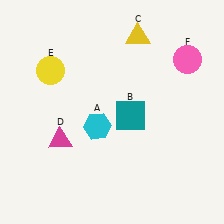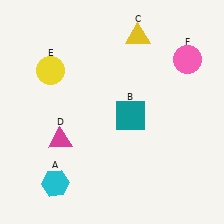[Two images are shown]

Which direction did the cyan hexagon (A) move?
The cyan hexagon (A) moved down.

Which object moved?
The cyan hexagon (A) moved down.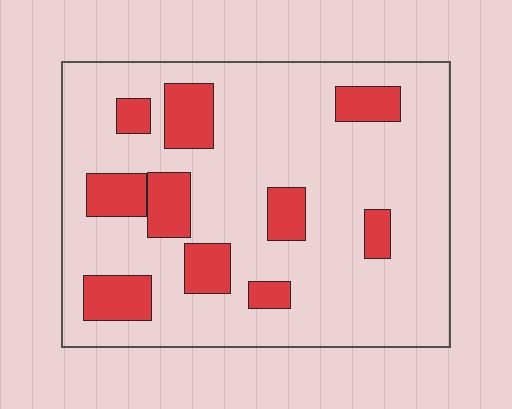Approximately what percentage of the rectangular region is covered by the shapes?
Approximately 20%.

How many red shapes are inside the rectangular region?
10.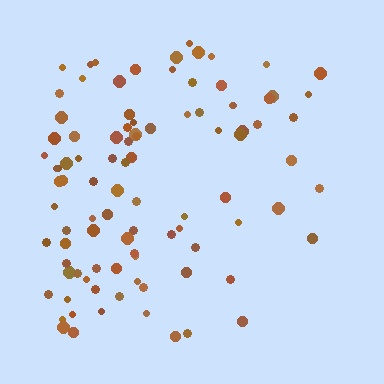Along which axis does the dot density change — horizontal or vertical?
Horizontal.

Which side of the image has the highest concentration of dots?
The left.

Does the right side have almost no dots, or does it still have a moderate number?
Still a moderate number, just noticeably fewer than the left.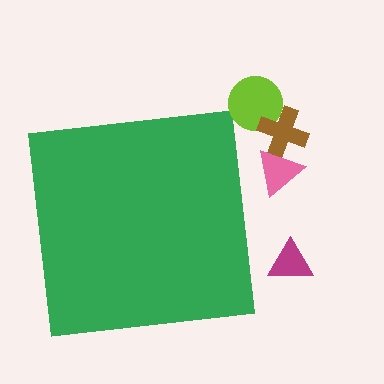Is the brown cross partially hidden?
No, the brown cross is fully visible.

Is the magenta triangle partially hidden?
No, the magenta triangle is fully visible.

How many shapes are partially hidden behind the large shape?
0 shapes are partially hidden.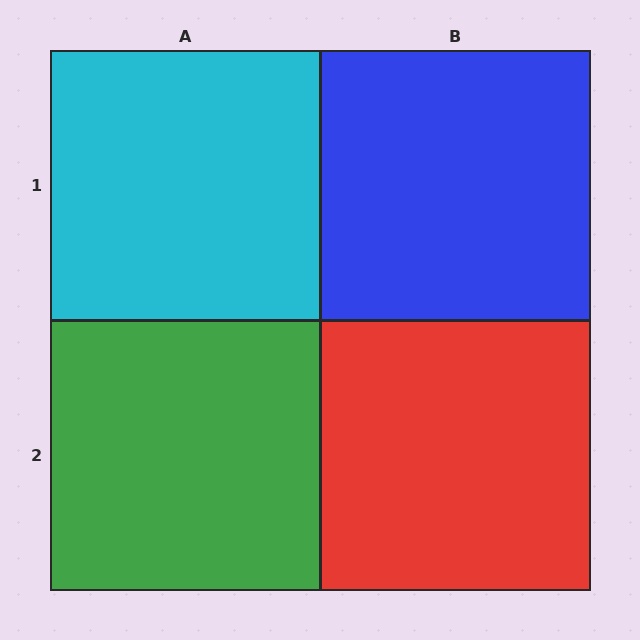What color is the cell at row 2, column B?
Red.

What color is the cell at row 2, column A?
Green.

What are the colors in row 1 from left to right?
Cyan, blue.